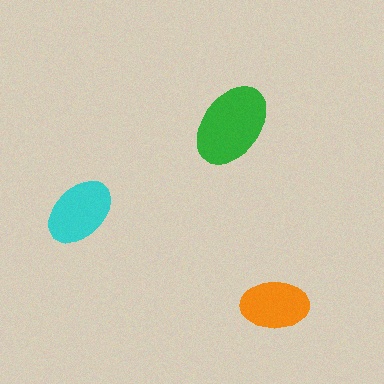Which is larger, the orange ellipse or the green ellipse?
The green one.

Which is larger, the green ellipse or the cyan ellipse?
The green one.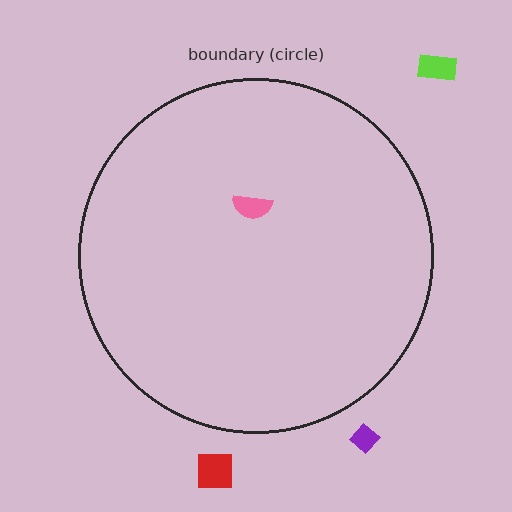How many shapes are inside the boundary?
1 inside, 3 outside.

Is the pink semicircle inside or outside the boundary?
Inside.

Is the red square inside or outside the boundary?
Outside.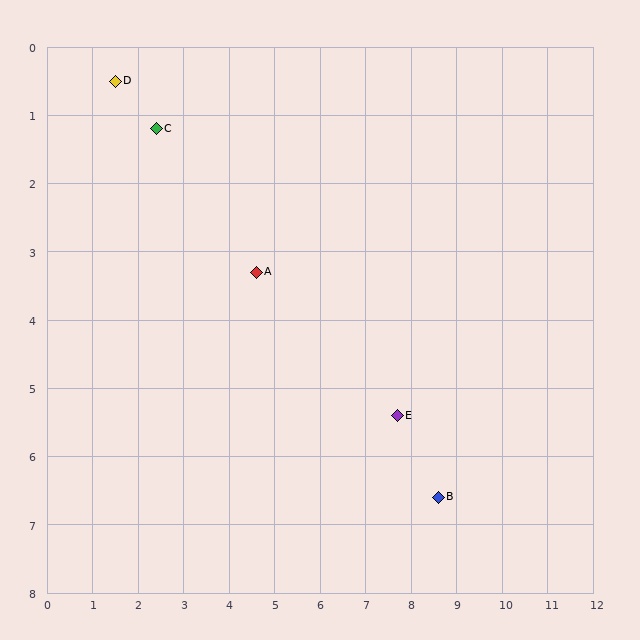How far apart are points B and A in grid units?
Points B and A are about 5.2 grid units apart.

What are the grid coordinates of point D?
Point D is at approximately (1.5, 0.5).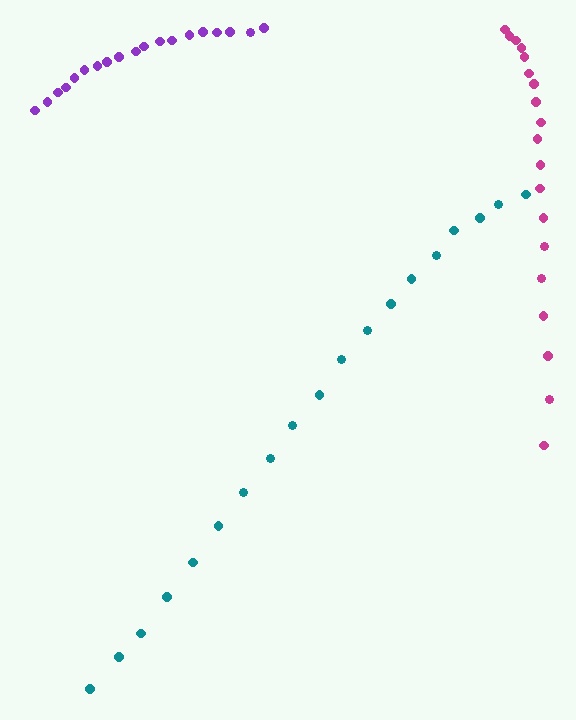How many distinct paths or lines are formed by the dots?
There are 3 distinct paths.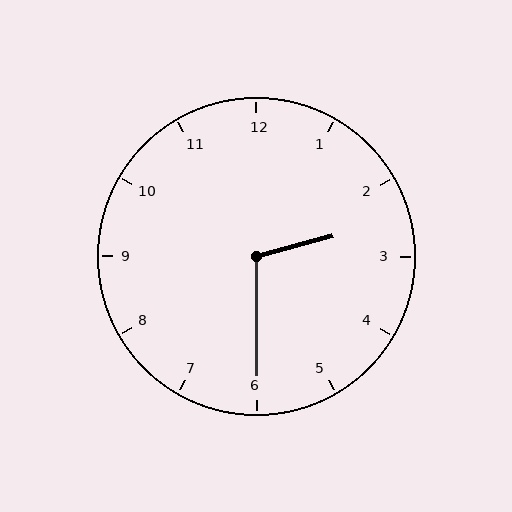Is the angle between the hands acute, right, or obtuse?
It is obtuse.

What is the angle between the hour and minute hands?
Approximately 105 degrees.